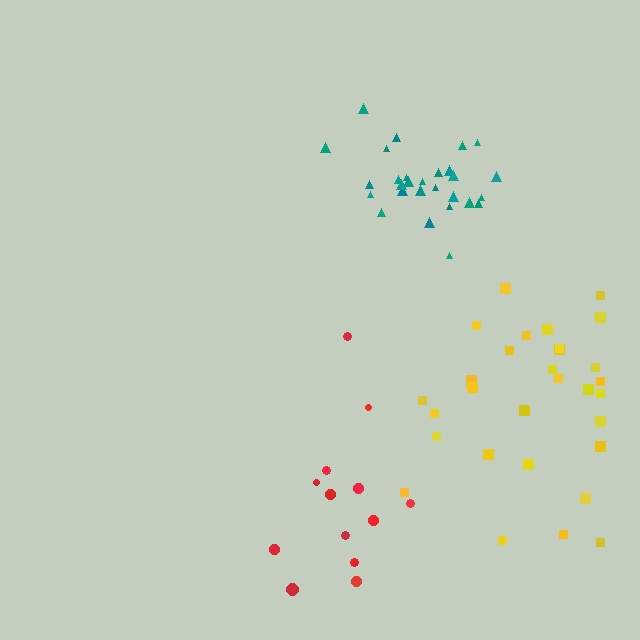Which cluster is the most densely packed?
Teal.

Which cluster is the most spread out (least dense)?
Red.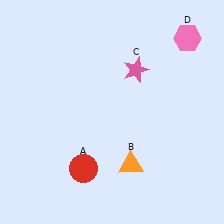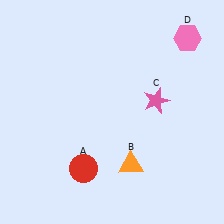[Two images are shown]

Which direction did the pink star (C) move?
The pink star (C) moved down.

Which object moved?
The pink star (C) moved down.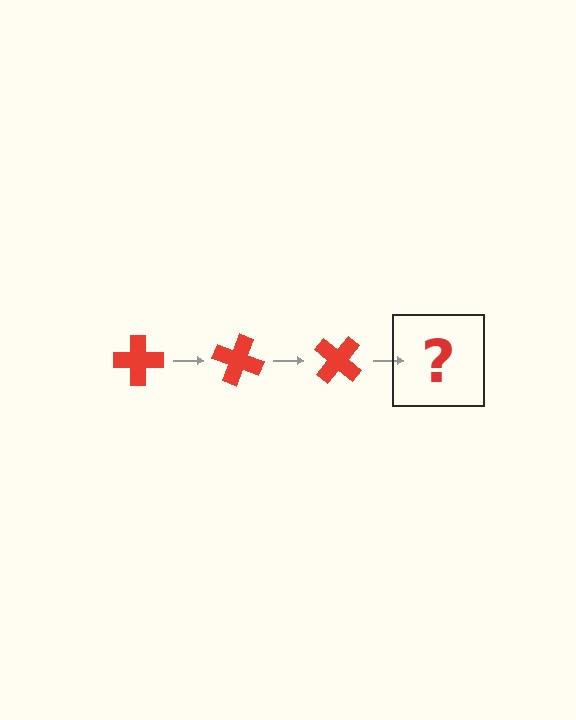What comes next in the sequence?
The next element should be a red cross rotated 60 degrees.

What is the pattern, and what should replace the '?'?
The pattern is that the cross rotates 20 degrees each step. The '?' should be a red cross rotated 60 degrees.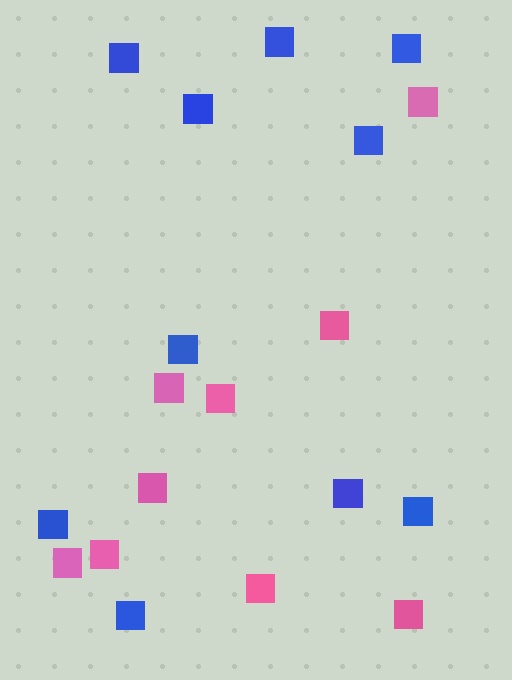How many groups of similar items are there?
There are 2 groups: one group of pink squares (9) and one group of blue squares (10).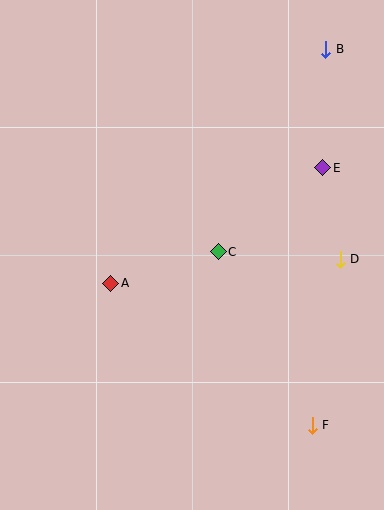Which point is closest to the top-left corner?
Point A is closest to the top-left corner.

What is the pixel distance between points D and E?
The distance between D and E is 93 pixels.